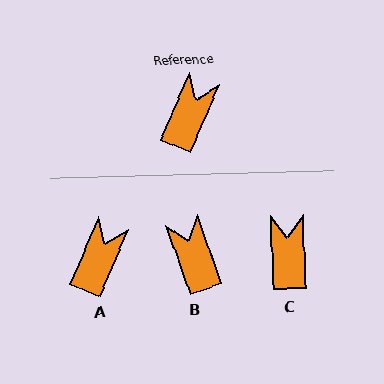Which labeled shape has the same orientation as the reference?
A.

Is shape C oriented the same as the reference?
No, it is off by about 25 degrees.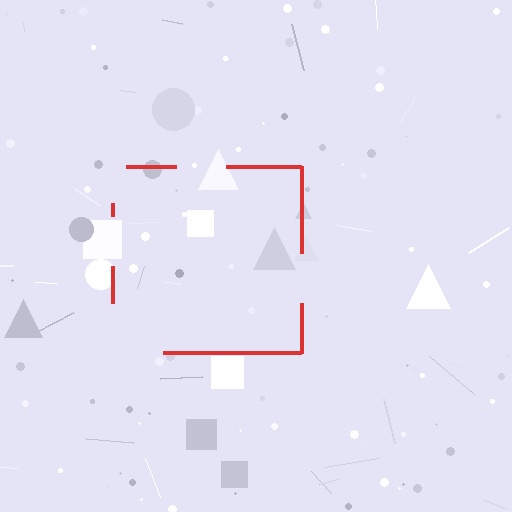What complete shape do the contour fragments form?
The contour fragments form a square.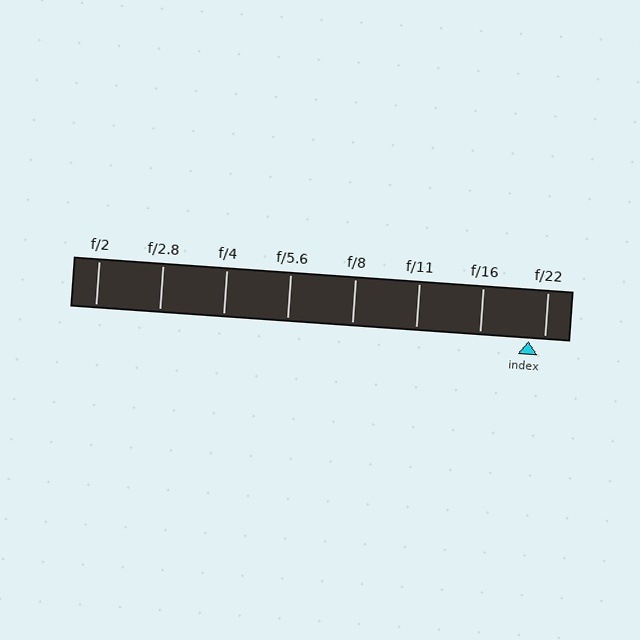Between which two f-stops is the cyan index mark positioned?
The index mark is between f/16 and f/22.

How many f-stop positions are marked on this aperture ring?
There are 8 f-stop positions marked.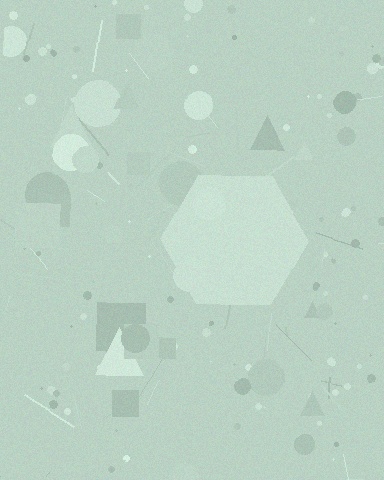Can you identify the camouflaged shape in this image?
The camouflaged shape is a hexagon.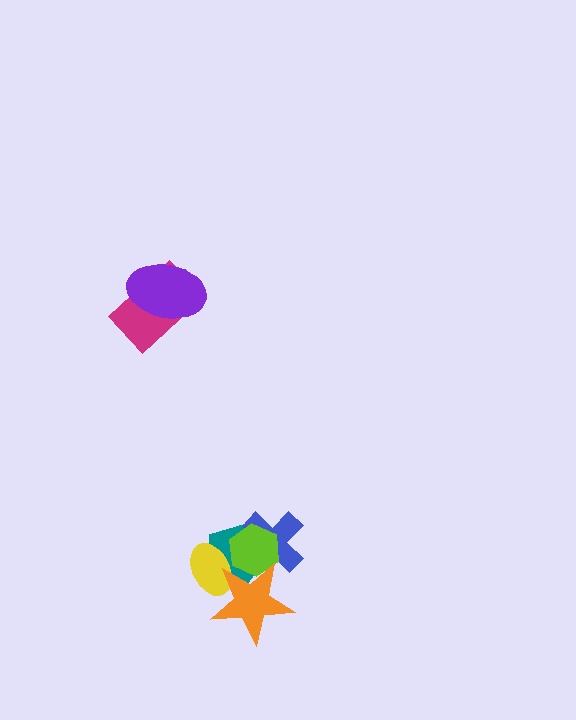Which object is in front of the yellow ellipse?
The orange star is in front of the yellow ellipse.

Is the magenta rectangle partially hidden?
Yes, it is partially covered by another shape.